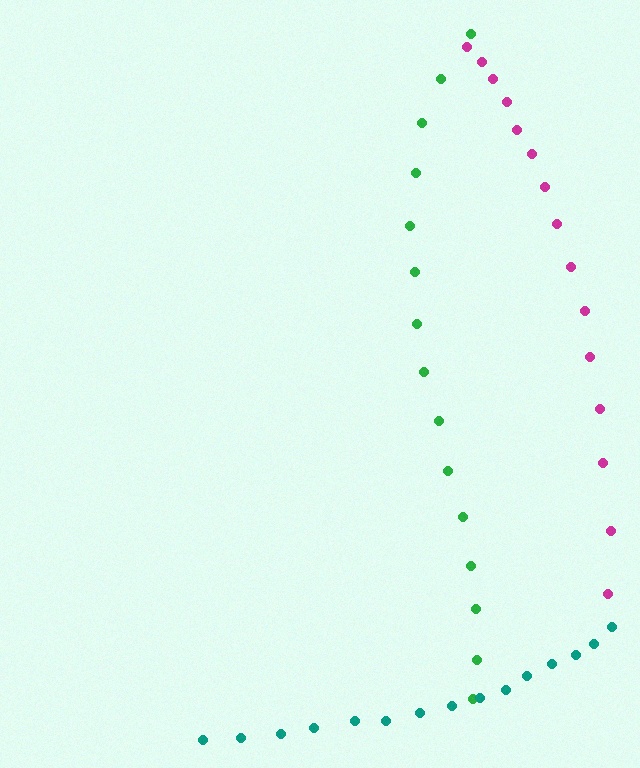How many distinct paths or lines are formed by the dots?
There are 3 distinct paths.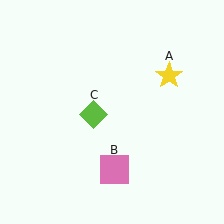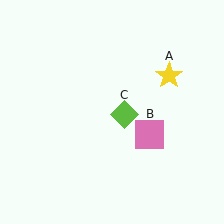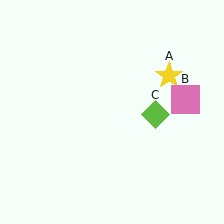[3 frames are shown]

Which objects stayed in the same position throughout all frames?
Yellow star (object A) remained stationary.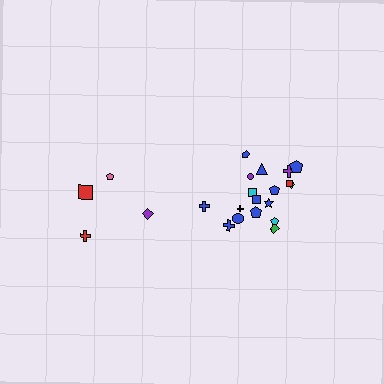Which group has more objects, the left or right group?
The right group.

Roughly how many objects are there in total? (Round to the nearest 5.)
Roughly 20 objects in total.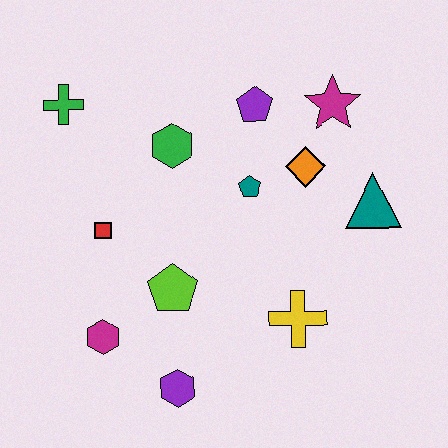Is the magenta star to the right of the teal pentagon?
Yes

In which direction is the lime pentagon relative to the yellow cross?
The lime pentagon is to the left of the yellow cross.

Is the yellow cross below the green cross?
Yes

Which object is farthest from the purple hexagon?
The magenta star is farthest from the purple hexagon.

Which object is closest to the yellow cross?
The lime pentagon is closest to the yellow cross.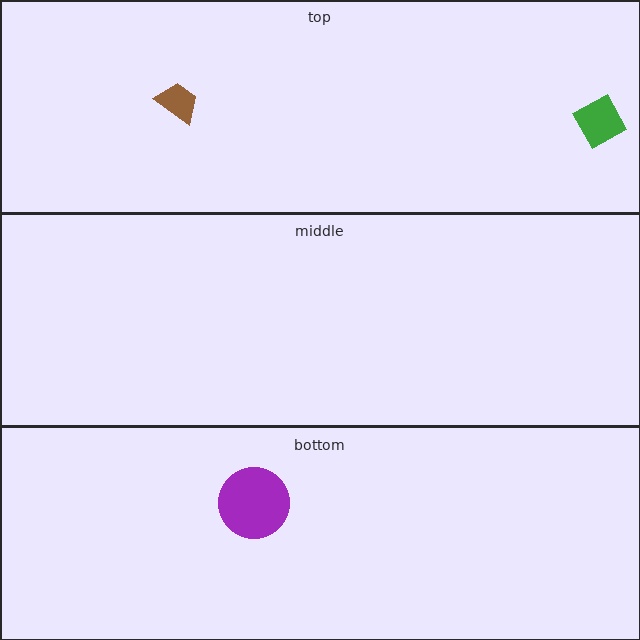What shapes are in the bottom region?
The purple circle.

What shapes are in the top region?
The green diamond, the brown trapezoid.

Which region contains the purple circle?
The bottom region.